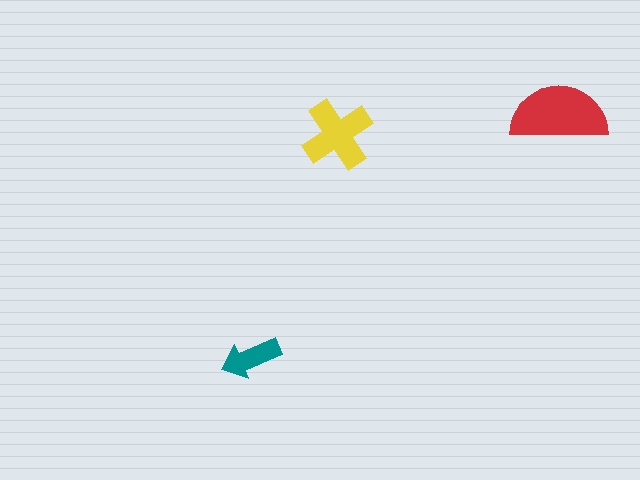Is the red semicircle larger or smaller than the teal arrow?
Larger.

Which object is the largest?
The red semicircle.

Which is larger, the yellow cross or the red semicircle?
The red semicircle.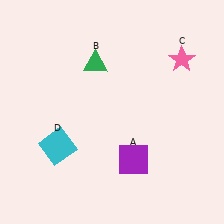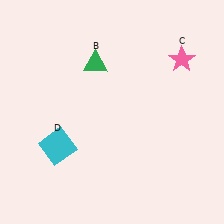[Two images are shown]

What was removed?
The purple square (A) was removed in Image 2.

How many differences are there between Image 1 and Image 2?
There is 1 difference between the two images.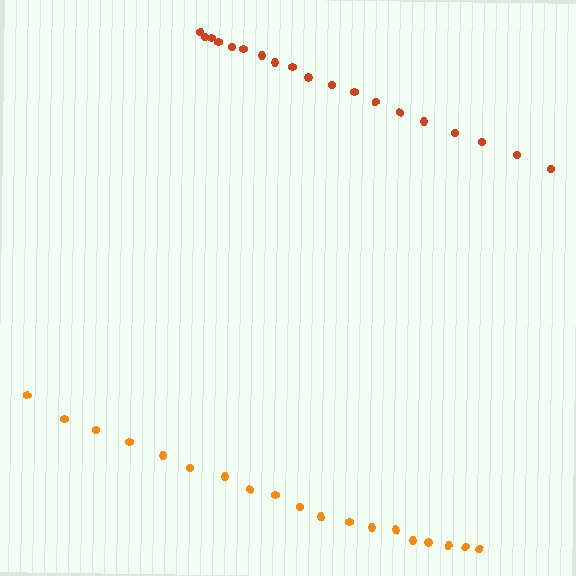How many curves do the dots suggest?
There are 2 distinct paths.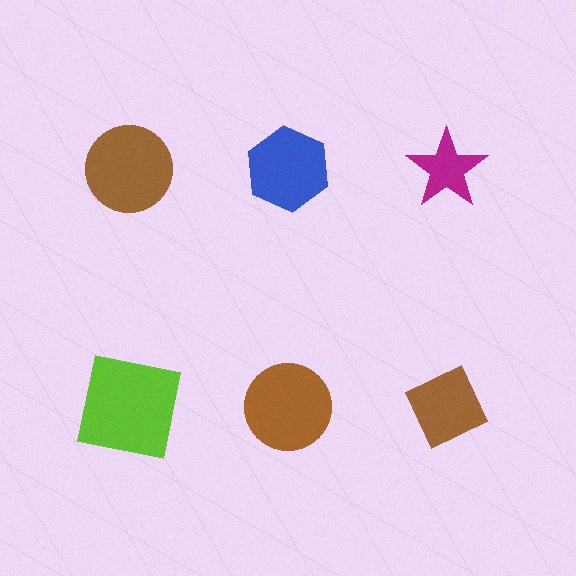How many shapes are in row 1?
3 shapes.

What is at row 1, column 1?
A brown circle.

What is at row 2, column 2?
A brown circle.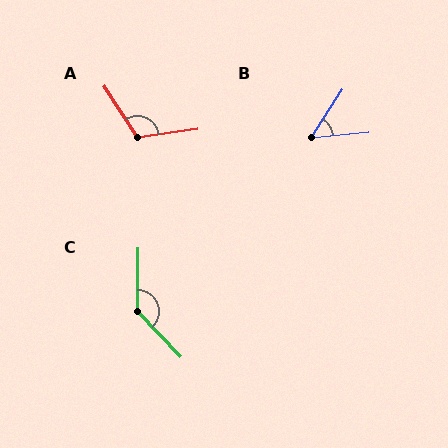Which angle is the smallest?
B, at approximately 51 degrees.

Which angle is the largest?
C, at approximately 137 degrees.